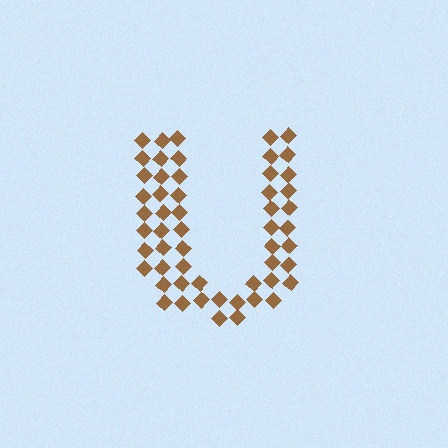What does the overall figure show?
The overall figure shows the letter U.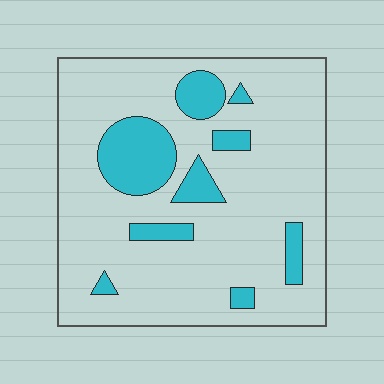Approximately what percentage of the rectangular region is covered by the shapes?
Approximately 20%.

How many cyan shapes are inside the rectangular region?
9.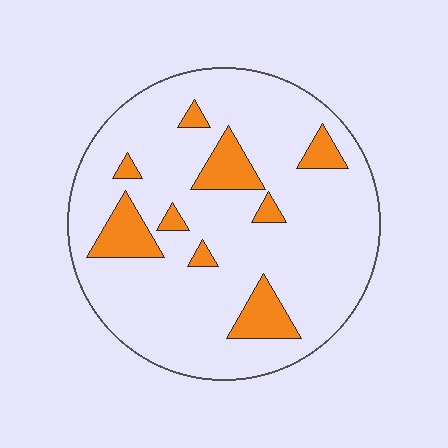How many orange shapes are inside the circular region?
9.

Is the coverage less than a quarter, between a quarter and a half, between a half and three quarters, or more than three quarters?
Less than a quarter.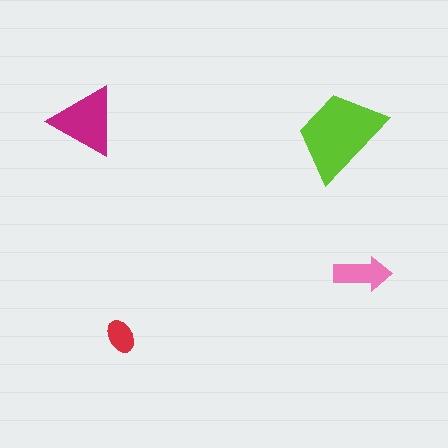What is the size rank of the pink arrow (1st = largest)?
3rd.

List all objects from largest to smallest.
The lime trapezoid, the magenta triangle, the pink arrow, the red ellipse.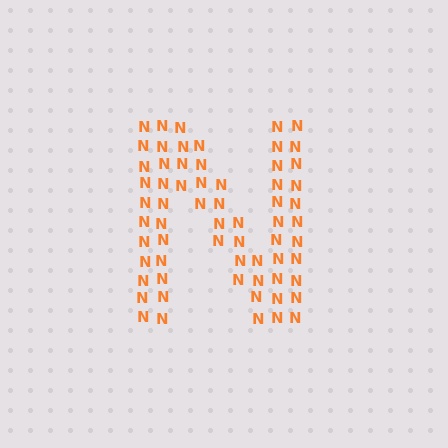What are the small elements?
The small elements are letter N's.